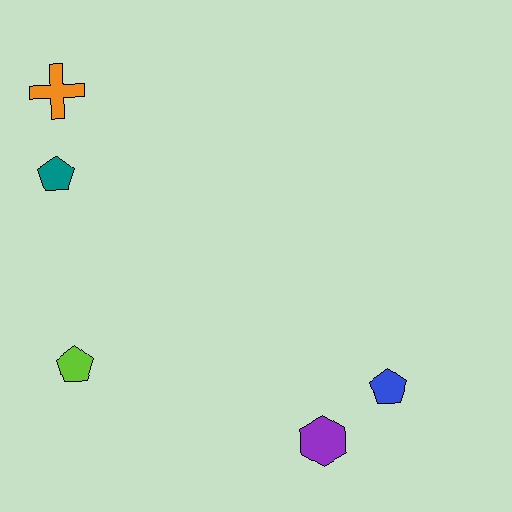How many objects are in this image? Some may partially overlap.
There are 5 objects.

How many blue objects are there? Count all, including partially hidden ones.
There is 1 blue object.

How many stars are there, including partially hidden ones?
There are no stars.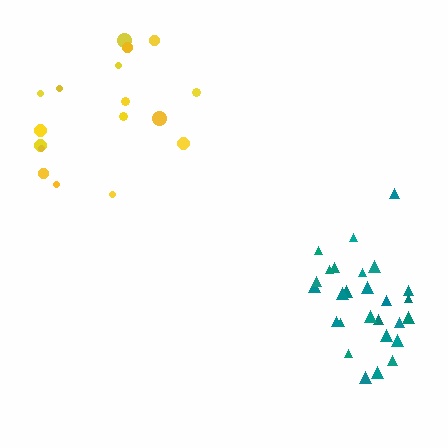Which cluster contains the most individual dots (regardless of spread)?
Teal (27).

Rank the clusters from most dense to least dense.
teal, yellow.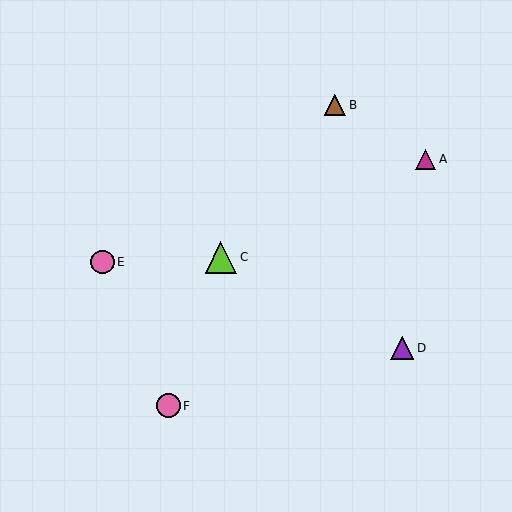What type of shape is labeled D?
Shape D is a purple triangle.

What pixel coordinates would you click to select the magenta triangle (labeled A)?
Click at (425, 160) to select the magenta triangle A.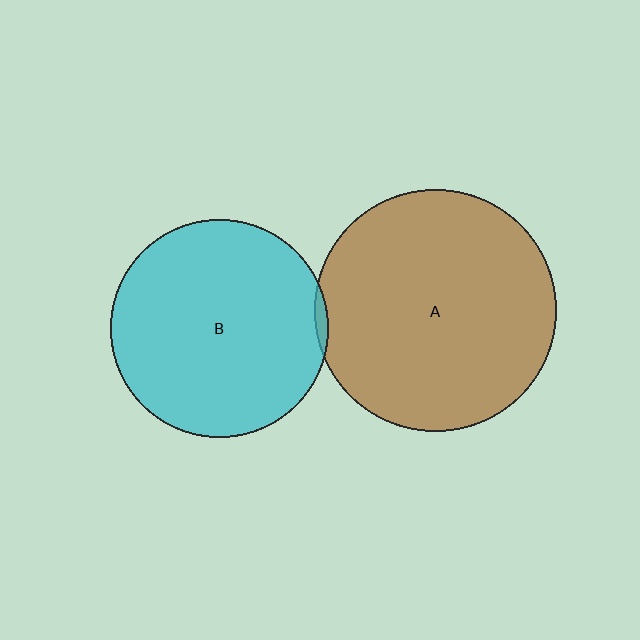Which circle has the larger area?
Circle A (brown).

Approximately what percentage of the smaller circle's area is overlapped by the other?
Approximately 5%.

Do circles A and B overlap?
Yes.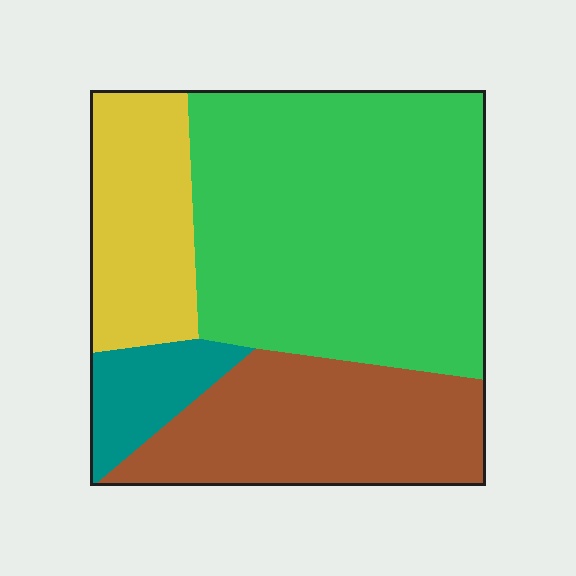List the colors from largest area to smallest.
From largest to smallest: green, brown, yellow, teal.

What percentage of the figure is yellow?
Yellow takes up about one sixth (1/6) of the figure.